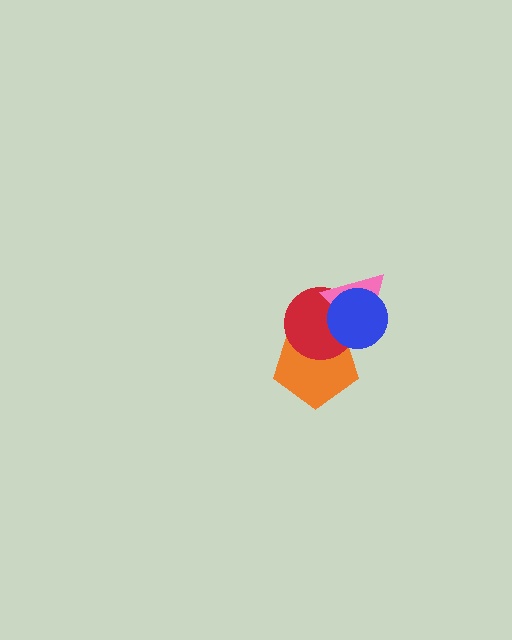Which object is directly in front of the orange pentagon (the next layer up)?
The red circle is directly in front of the orange pentagon.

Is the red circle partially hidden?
Yes, it is partially covered by another shape.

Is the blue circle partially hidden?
No, no other shape covers it.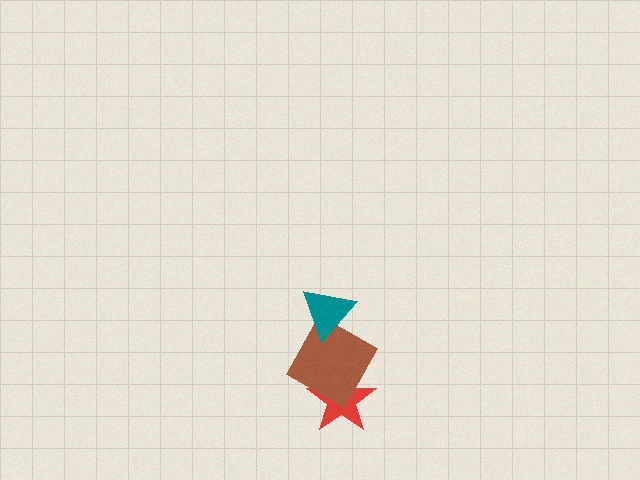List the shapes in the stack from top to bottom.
From top to bottom: the teal triangle, the brown square, the red star.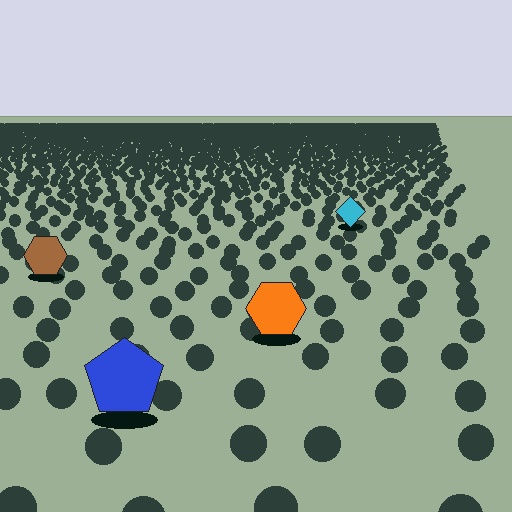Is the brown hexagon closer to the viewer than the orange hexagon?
No. The orange hexagon is closer — you can tell from the texture gradient: the ground texture is coarser near it.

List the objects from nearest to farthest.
From nearest to farthest: the blue pentagon, the orange hexagon, the brown hexagon, the cyan diamond.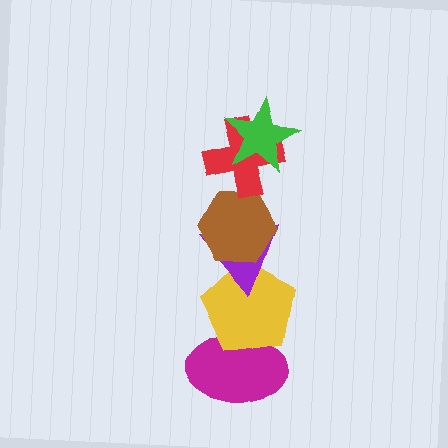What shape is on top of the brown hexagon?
The red cross is on top of the brown hexagon.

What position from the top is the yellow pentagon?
The yellow pentagon is 5th from the top.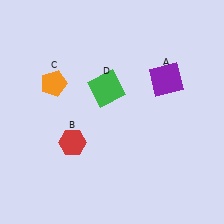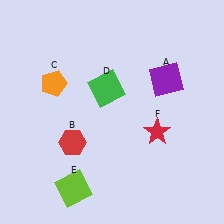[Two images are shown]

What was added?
A lime square (E), a red star (F) were added in Image 2.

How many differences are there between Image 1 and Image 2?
There are 2 differences between the two images.